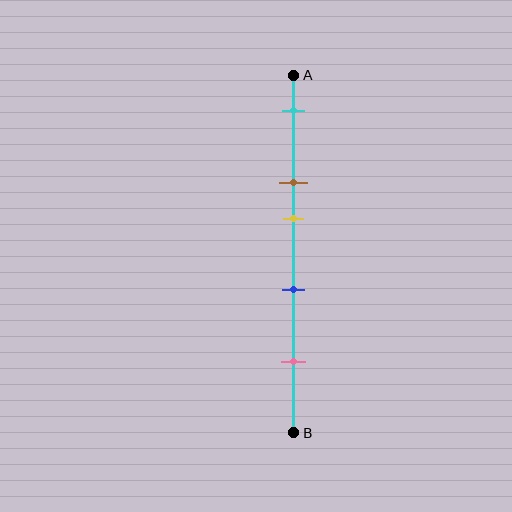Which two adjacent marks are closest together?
The brown and yellow marks are the closest adjacent pair.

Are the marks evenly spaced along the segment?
No, the marks are not evenly spaced.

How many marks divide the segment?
There are 5 marks dividing the segment.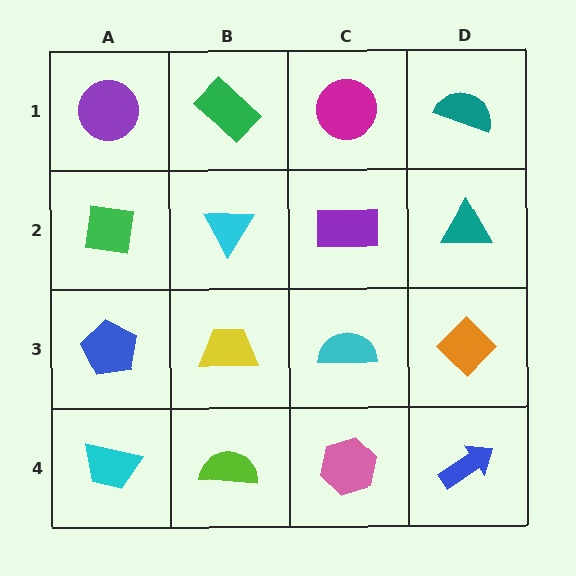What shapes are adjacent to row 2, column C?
A magenta circle (row 1, column C), a cyan semicircle (row 3, column C), a cyan triangle (row 2, column B), a teal triangle (row 2, column D).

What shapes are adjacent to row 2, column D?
A teal semicircle (row 1, column D), an orange diamond (row 3, column D), a purple rectangle (row 2, column C).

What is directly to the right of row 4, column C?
A blue arrow.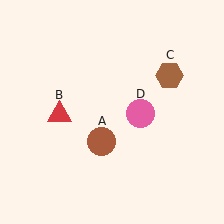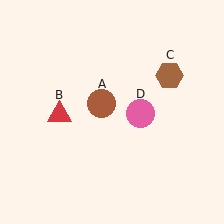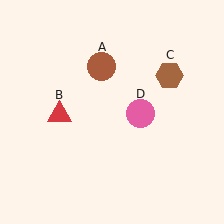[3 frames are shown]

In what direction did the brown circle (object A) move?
The brown circle (object A) moved up.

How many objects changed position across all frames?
1 object changed position: brown circle (object A).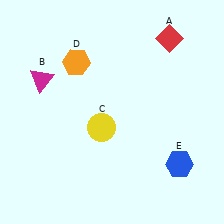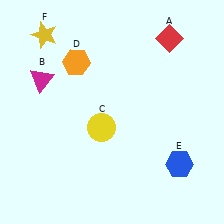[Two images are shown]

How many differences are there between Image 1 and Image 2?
There is 1 difference between the two images.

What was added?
A yellow star (F) was added in Image 2.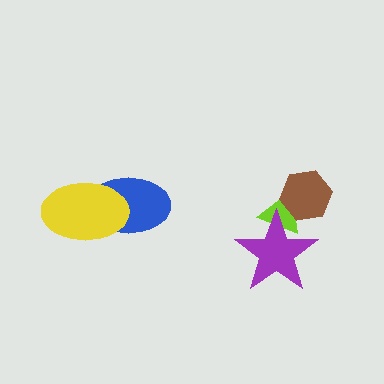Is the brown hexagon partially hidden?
No, no other shape covers it.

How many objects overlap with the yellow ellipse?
1 object overlaps with the yellow ellipse.